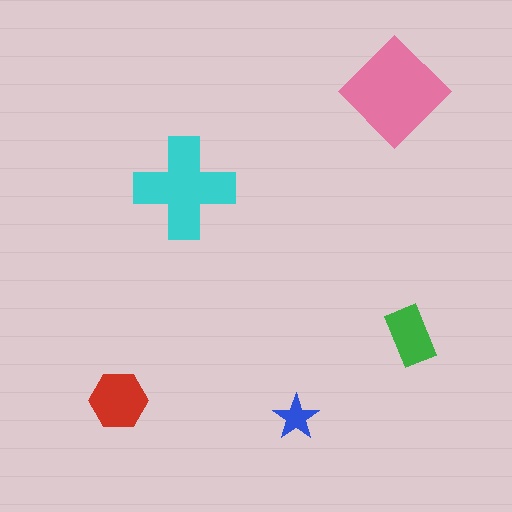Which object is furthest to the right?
The green rectangle is rightmost.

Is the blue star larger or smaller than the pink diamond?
Smaller.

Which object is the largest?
The pink diamond.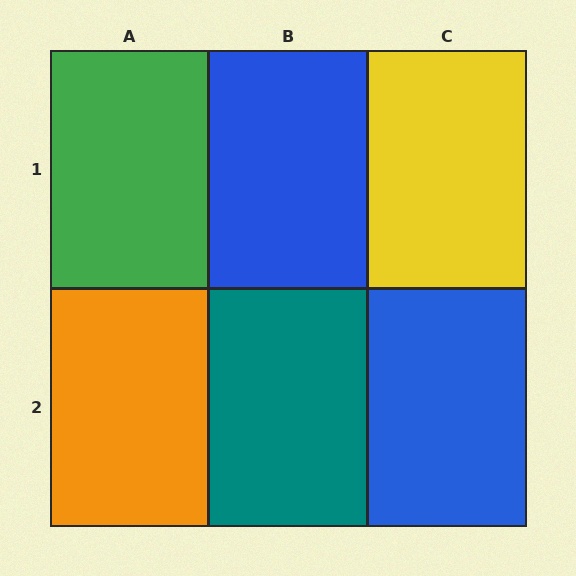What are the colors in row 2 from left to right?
Orange, teal, blue.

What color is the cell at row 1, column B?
Blue.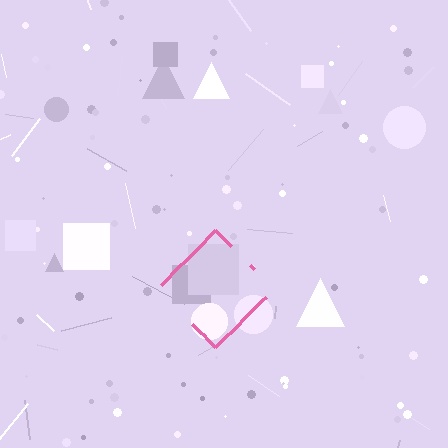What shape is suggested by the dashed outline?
The dashed outline suggests a diamond.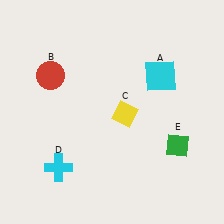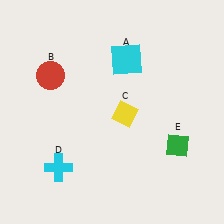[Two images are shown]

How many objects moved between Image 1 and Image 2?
1 object moved between the two images.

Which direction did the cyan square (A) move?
The cyan square (A) moved left.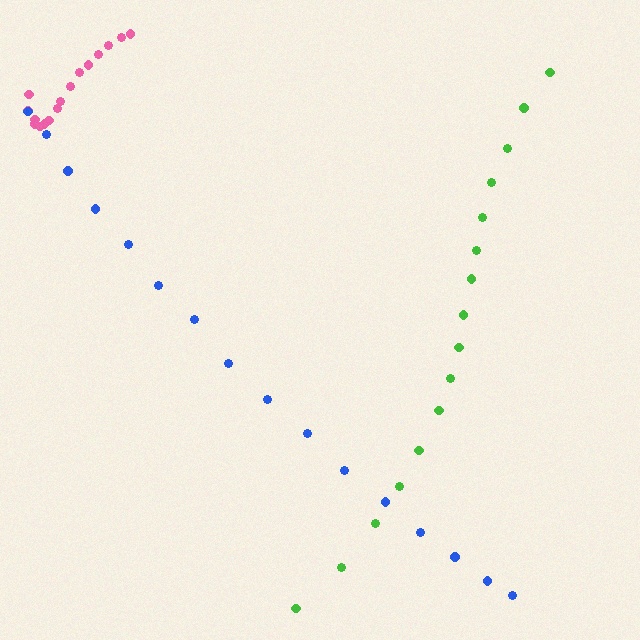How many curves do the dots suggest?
There are 3 distinct paths.